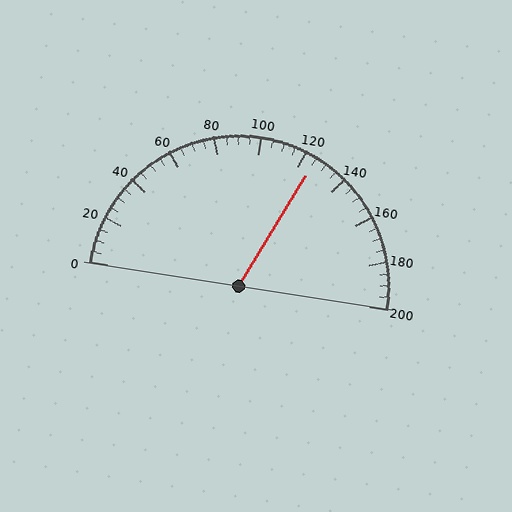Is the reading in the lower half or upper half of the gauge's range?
The reading is in the upper half of the range (0 to 200).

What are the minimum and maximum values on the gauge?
The gauge ranges from 0 to 200.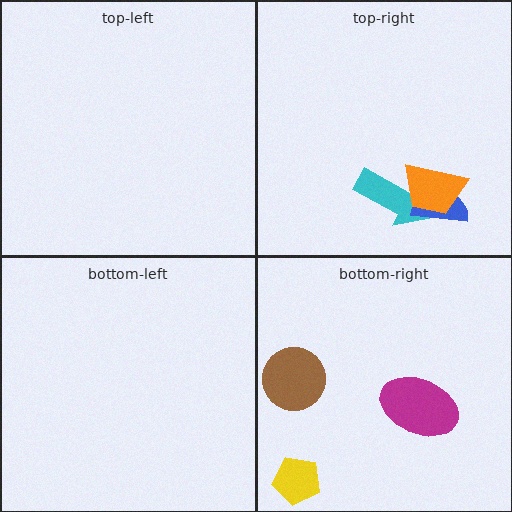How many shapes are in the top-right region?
3.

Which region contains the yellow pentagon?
The bottom-right region.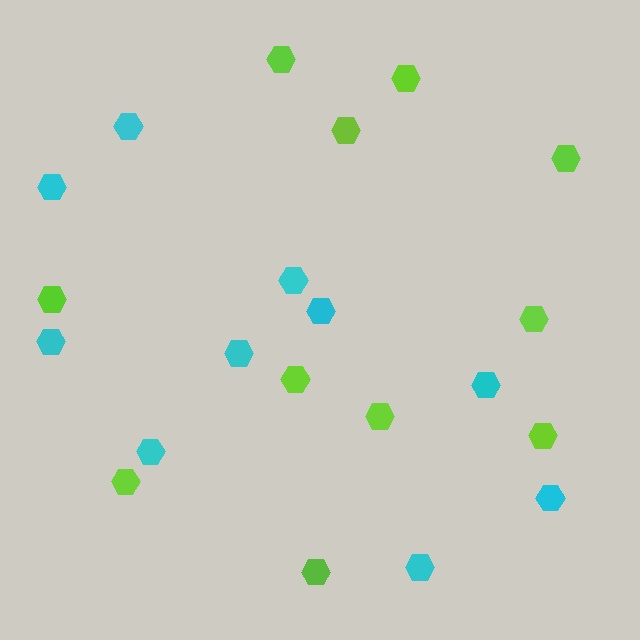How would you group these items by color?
There are 2 groups: one group of lime hexagons (11) and one group of cyan hexagons (10).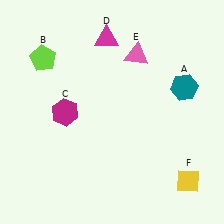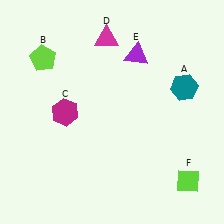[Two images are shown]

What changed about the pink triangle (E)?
In Image 1, E is pink. In Image 2, it changed to purple.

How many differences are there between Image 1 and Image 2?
There are 2 differences between the two images.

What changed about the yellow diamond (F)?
In Image 1, F is yellow. In Image 2, it changed to lime.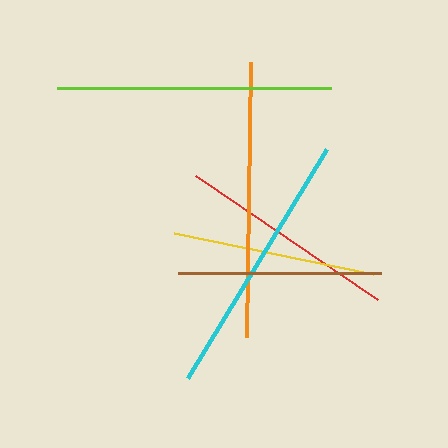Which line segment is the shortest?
The yellow line is the shortest at approximately 203 pixels.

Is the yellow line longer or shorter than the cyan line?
The cyan line is longer than the yellow line.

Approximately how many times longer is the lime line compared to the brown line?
The lime line is approximately 1.3 times the length of the brown line.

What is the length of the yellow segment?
The yellow segment is approximately 203 pixels long.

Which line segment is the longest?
The orange line is the longest at approximately 274 pixels.